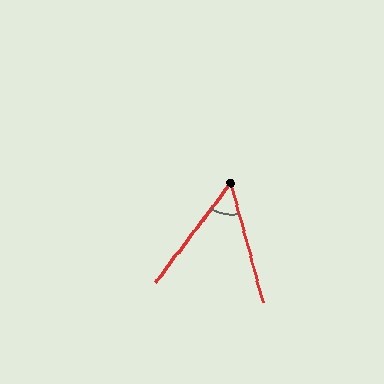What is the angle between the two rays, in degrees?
Approximately 53 degrees.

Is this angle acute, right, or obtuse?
It is acute.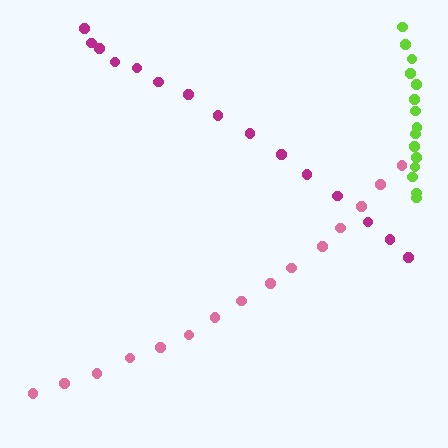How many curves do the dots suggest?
There are 3 distinct paths.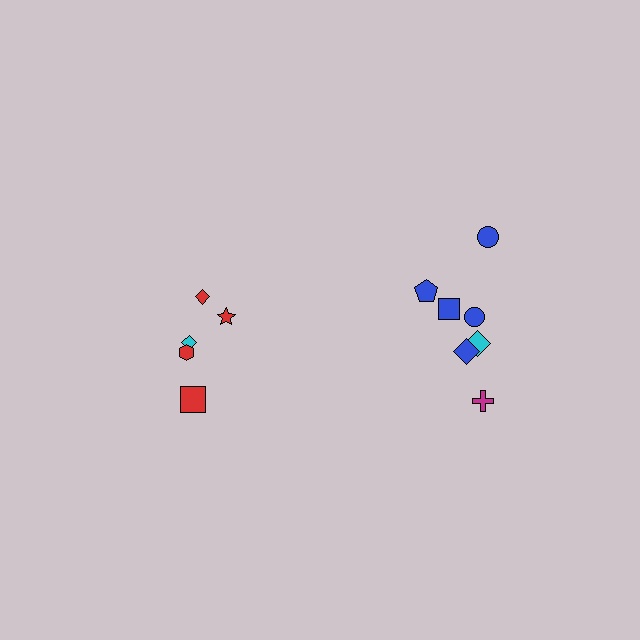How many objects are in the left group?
There are 5 objects.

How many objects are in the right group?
There are 7 objects.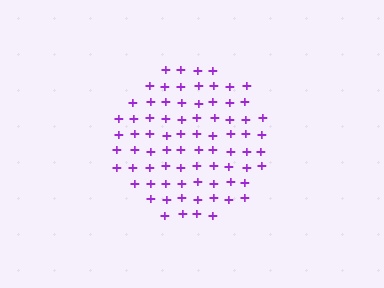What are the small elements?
The small elements are plus signs.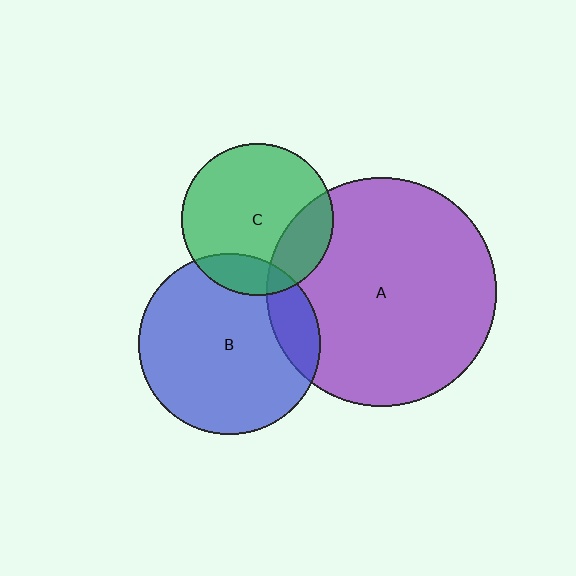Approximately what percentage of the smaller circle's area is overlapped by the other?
Approximately 20%.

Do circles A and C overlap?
Yes.